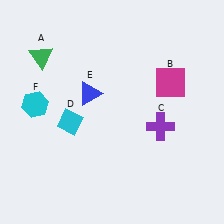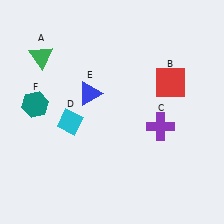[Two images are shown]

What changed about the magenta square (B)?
In Image 1, B is magenta. In Image 2, it changed to red.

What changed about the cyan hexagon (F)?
In Image 1, F is cyan. In Image 2, it changed to teal.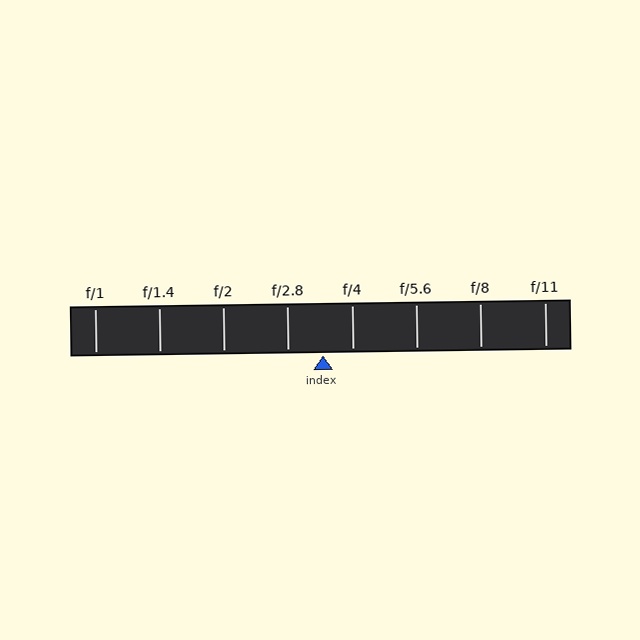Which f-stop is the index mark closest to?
The index mark is closest to f/4.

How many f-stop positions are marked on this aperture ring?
There are 8 f-stop positions marked.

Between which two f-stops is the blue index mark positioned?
The index mark is between f/2.8 and f/4.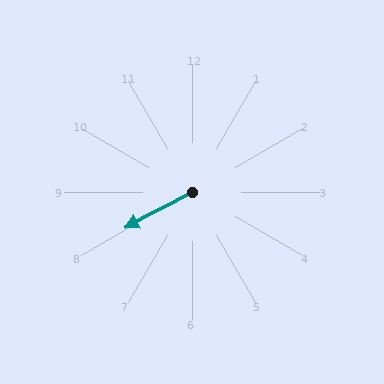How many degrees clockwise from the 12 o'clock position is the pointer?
Approximately 242 degrees.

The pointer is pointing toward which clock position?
Roughly 8 o'clock.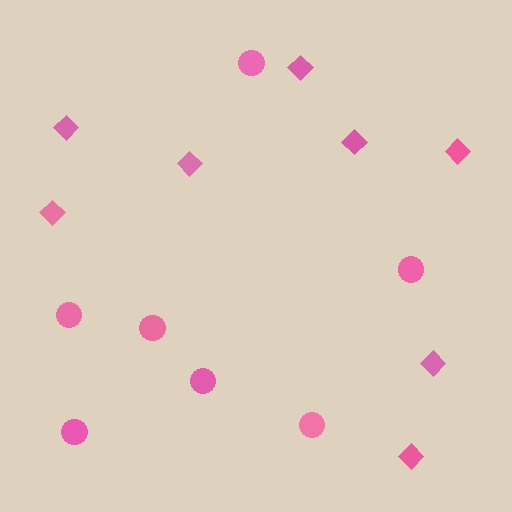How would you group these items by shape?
There are 2 groups: one group of diamonds (8) and one group of circles (7).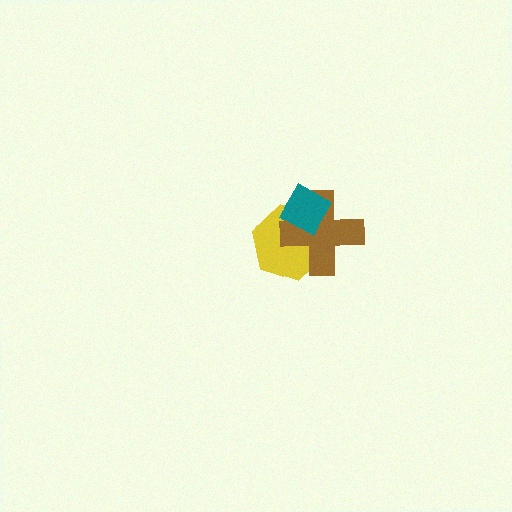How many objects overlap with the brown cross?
2 objects overlap with the brown cross.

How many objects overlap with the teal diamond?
2 objects overlap with the teal diamond.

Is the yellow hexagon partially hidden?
Yes, it is partially covered by another shape.